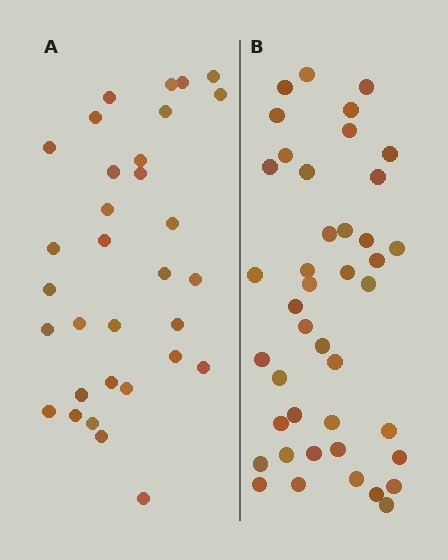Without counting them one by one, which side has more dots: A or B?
Region B (the right region) has more dots.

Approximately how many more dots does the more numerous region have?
Region B has roughly 10 or so more dots than region A.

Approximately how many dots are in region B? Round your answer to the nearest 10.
About 40 dots. (The exact count is 42, which rounds to 40.)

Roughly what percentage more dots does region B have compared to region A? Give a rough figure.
About 30% more.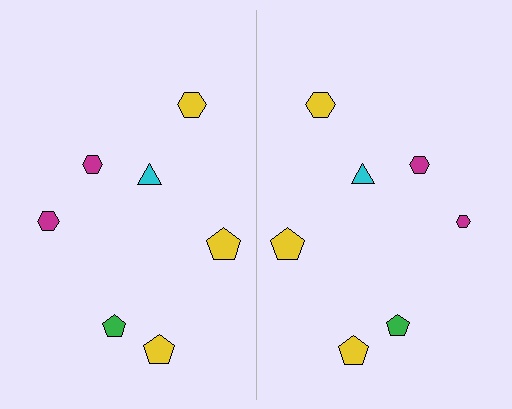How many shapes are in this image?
There are 14 shapes in this image.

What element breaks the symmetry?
The magenta hexagon on the right side has a different size than its mirror counterpart.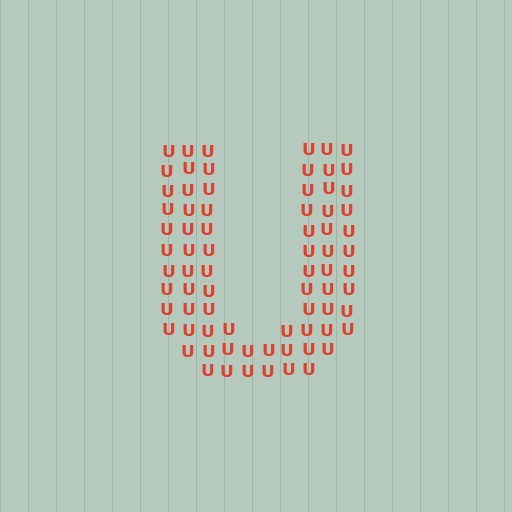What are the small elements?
The small elements are letter U's.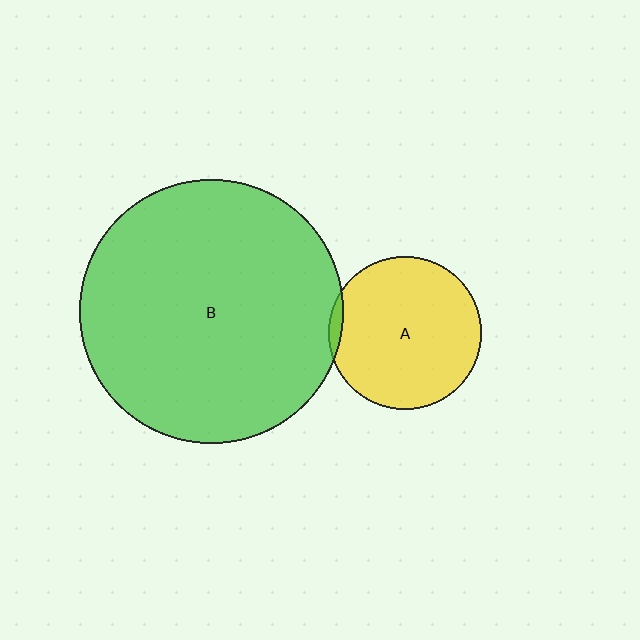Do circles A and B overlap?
Yes.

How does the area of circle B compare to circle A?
Approximately 3.0 times.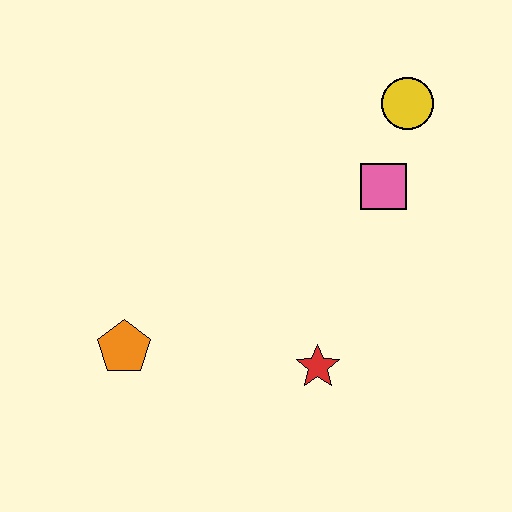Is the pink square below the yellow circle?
Yes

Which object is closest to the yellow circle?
The pink square is closest to the yellow circle.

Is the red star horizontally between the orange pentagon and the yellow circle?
Yes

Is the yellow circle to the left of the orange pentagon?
No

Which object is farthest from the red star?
The yellow circle is farthest from the red star.